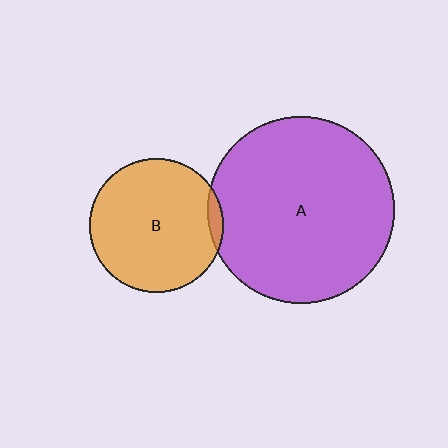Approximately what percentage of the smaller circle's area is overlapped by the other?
Approximately 5%.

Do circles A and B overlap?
Yes.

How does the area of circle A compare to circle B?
Approximately 1.9 times.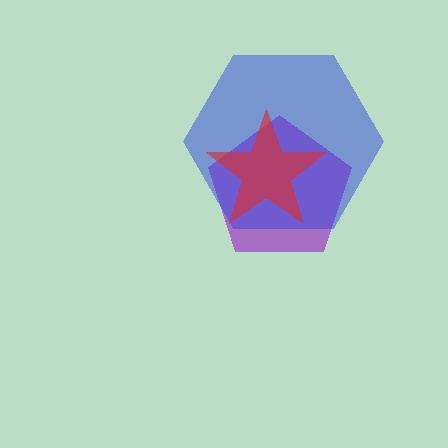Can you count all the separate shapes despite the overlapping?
Yes, there are 3 separate shapes.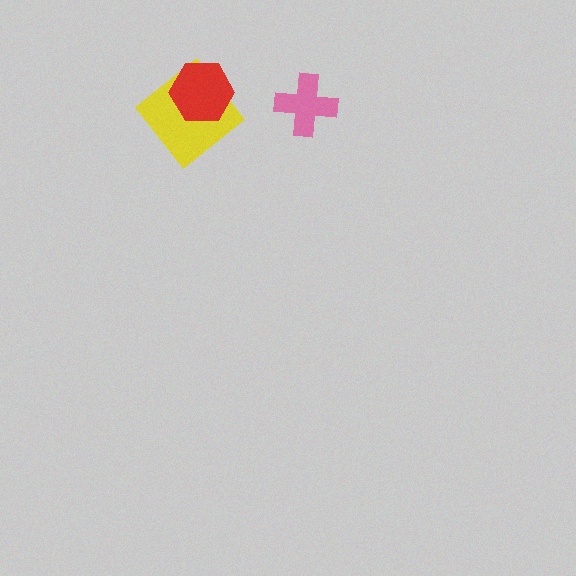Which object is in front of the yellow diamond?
The red hexagon is in front of the yellow diamond.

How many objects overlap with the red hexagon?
1 object overlaps with the red hexagon.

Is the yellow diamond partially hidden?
Yes, it is partially covered by another shape.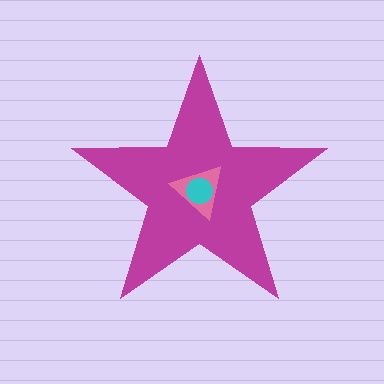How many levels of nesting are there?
3.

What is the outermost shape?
The magenta star.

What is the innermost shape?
The cyan circle.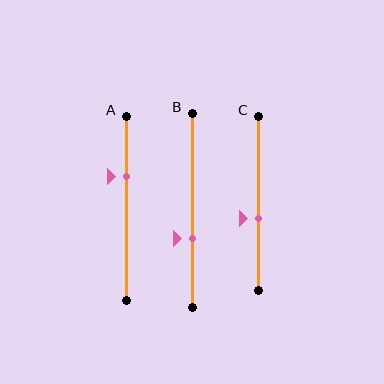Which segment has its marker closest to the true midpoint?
Segment C has its marker closest to the true midpoint.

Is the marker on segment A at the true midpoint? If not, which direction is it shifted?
No, the marker on segment A is shifted upward by about 17% of the segment length.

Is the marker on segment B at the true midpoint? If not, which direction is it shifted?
No, the marker on segment B is shifted downward by about 15% of the segment length.